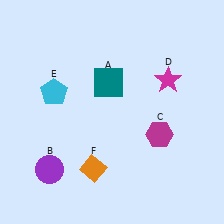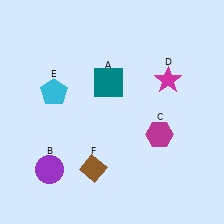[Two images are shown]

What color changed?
The diamond (F) changed from orange in Image 1 to brown in Image 2.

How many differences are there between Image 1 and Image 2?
There is 1 difference between the two images.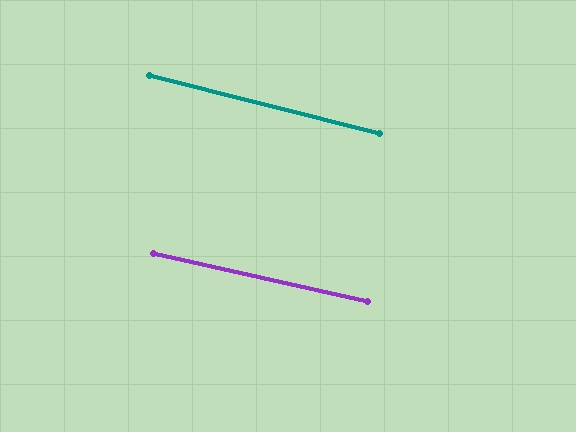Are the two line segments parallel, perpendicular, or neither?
Parallel — their directions differ by only 1.6°.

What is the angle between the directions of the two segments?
Approximately 2 degrees.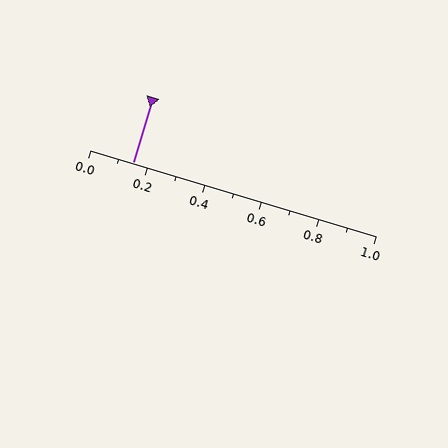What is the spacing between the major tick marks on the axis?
The major ticks are spaced 0.2 apart.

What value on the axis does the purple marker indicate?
The marker indicates approximately 0.15.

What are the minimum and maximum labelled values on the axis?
The axis runs from 0.0 to 1.0.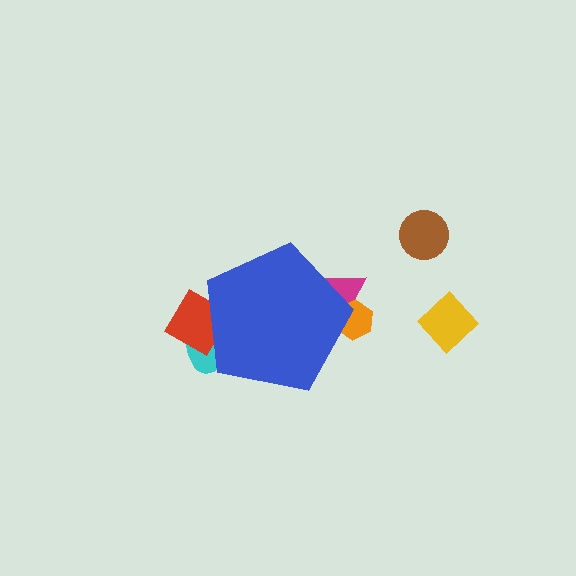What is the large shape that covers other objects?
A blue pentagon.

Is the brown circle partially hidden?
No, the brown circle is fully visible.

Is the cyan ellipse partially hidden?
Yes, the cyan ellipse is partially hidden behind the blue pentagon.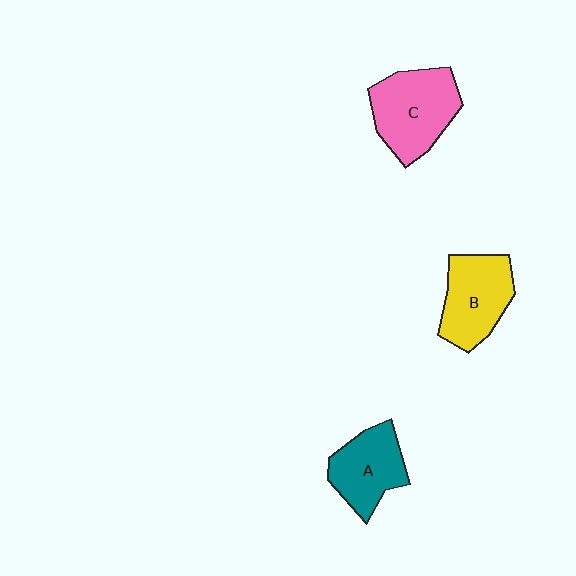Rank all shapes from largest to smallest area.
From largest to smallest: C (pink), B (yellow), A (teal).